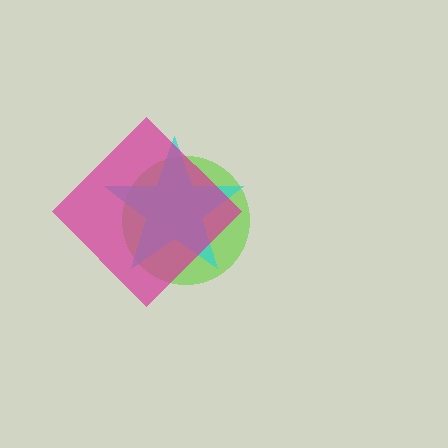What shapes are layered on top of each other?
The layered shapes are: a lime circle, a cyan star, a magenta diamond.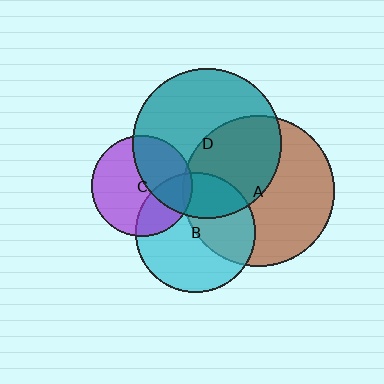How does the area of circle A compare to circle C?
Approximately 2.2 times.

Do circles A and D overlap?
Yes.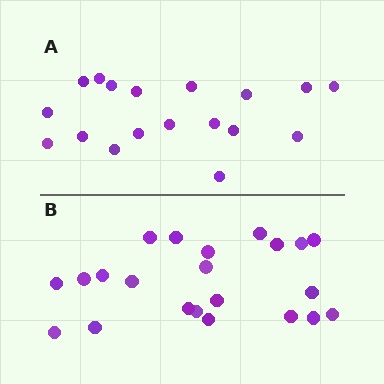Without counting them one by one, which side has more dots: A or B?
Region B (the bottom region) has more dots.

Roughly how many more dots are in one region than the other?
Region B has about 4 more dots than region A.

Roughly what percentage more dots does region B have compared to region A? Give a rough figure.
About 20% more.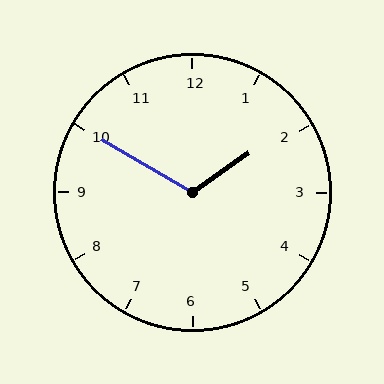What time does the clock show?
1:50.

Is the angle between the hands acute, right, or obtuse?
It is obtuse.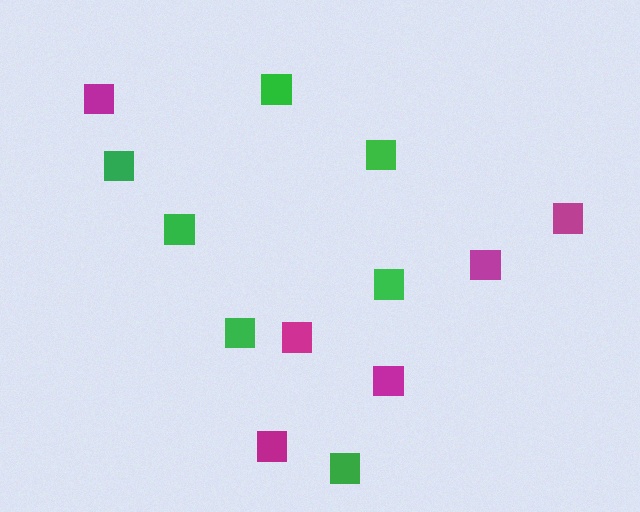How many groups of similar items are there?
There are 2 groups: one group of green squares (7) and one group of magenta squares (6).